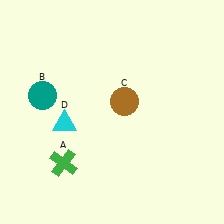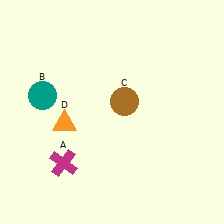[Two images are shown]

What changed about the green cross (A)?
In Image 1, A is green. In Image 2, it changed to magenta.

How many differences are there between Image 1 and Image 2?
There are 2 differences between the two images.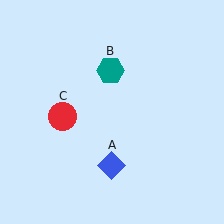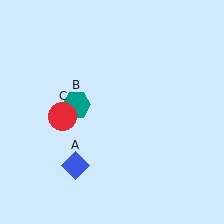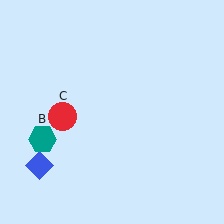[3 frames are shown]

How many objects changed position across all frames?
2 objects changed position: blue diamond (object A), teal hexagon (object B).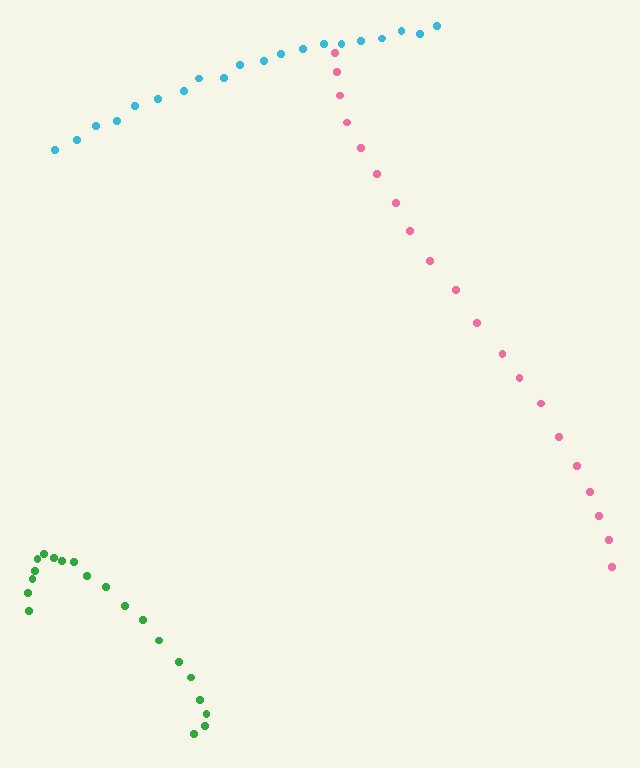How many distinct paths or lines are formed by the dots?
There are 3 distinct paths.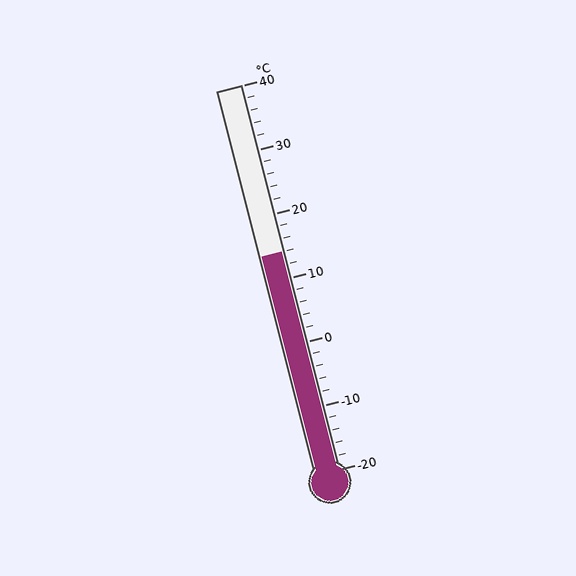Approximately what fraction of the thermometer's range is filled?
The thermometer is filled to approximately 55% of its range.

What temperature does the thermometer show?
The thermometer shows approximately 14°C.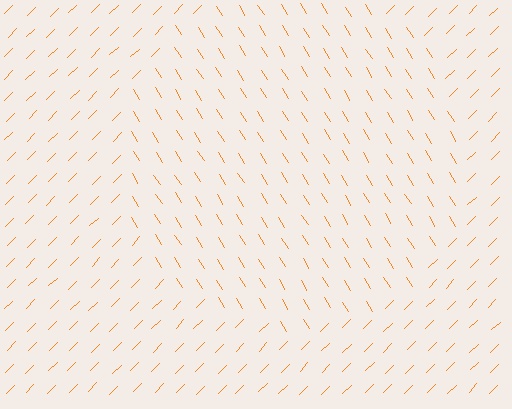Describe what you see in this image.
The image is filled with small orange line segments. A circle region in the image has lines oriented differently from the surrounding lines, creating a visible texture boundary.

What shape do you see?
I see a circle.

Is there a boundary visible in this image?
Yes, there is a texture boundary formed by a change in line orientation.